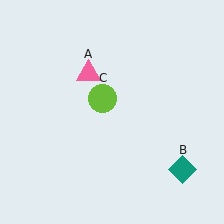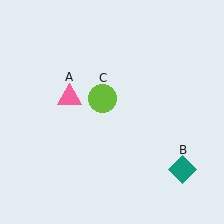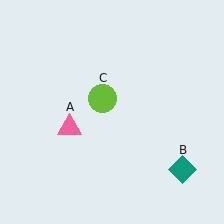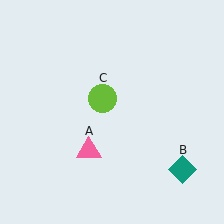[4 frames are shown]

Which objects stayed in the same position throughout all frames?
Teal diamond (object B) and lime circle (object C) remained stationary.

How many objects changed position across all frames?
1 object changed position: pink triangle (object A).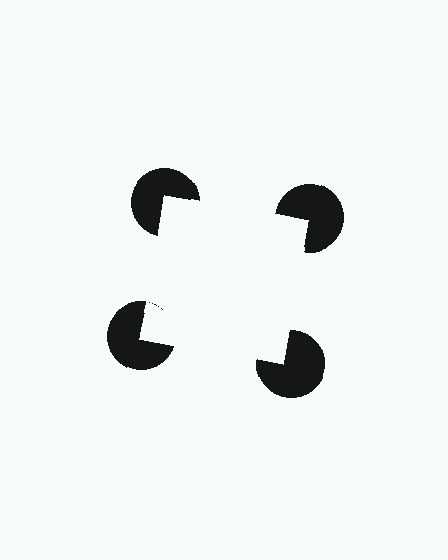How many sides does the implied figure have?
4 sides.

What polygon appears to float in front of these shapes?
An illusory square — its edges are inferred from the aligned wedge cuts in the pac-man discs, not physically drawn.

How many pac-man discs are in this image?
There are 4 — one at each vertex of the illusory square.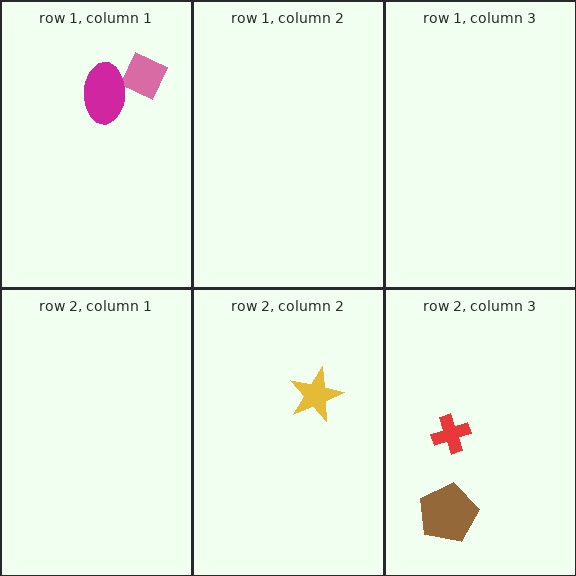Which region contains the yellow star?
The row 2, column 2 region.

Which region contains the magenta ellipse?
The row 1, column 1 region.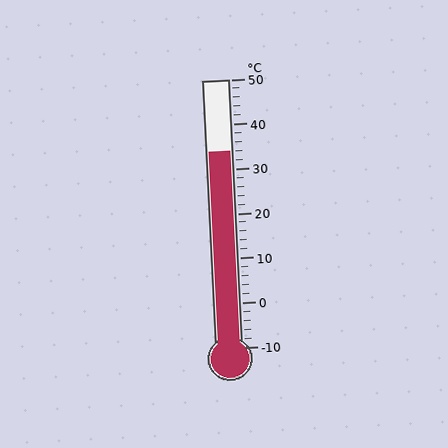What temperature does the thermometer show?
The thermometer shows approximately 34°C.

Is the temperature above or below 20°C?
The temperature is above 20°C.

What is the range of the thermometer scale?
The thermometer scale ranges from -10°C to 50°C.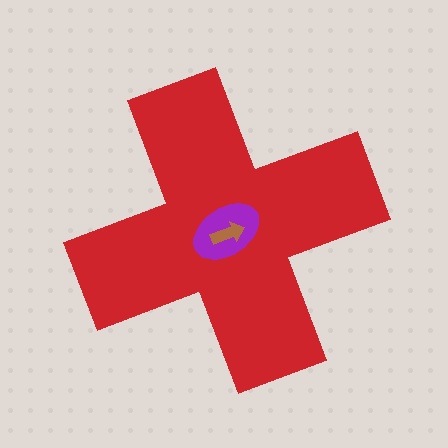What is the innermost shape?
The brown arrow.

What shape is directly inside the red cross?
The purple ellipse.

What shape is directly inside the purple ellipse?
The brown arrow.